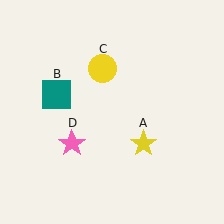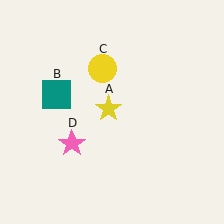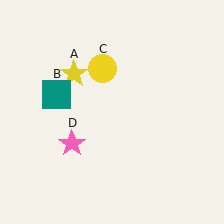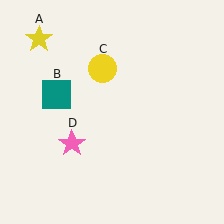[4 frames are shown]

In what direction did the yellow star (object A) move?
The yellow star (object A) moved up and to the left.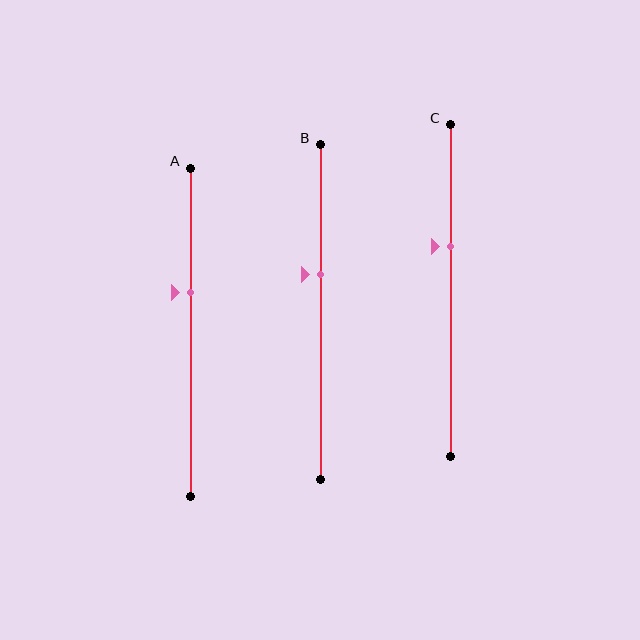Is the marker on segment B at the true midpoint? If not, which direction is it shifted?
No, the marker on segment B is shifted upward by about 11% of the segment length.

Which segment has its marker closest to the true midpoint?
Segment B has its marker closest to the true midpoint.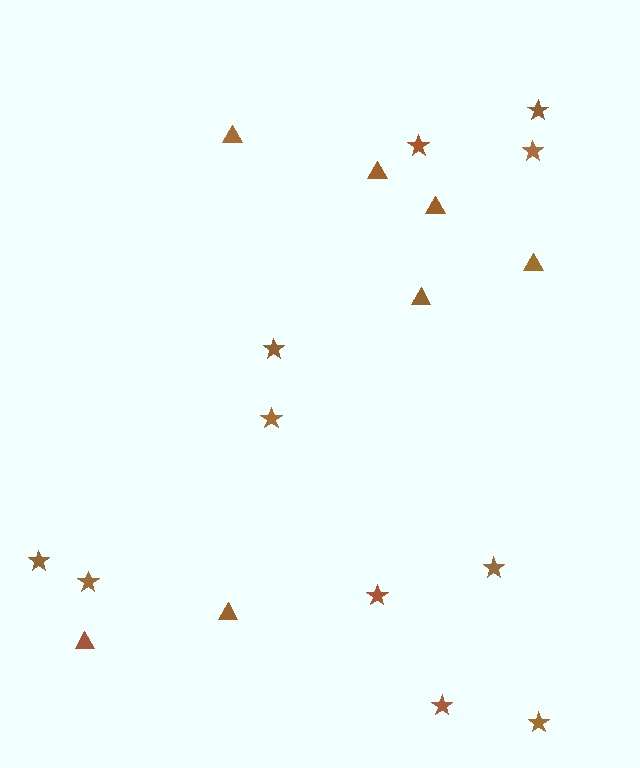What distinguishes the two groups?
There are 2 groups: one group of stars (11) and one group of triangles (7).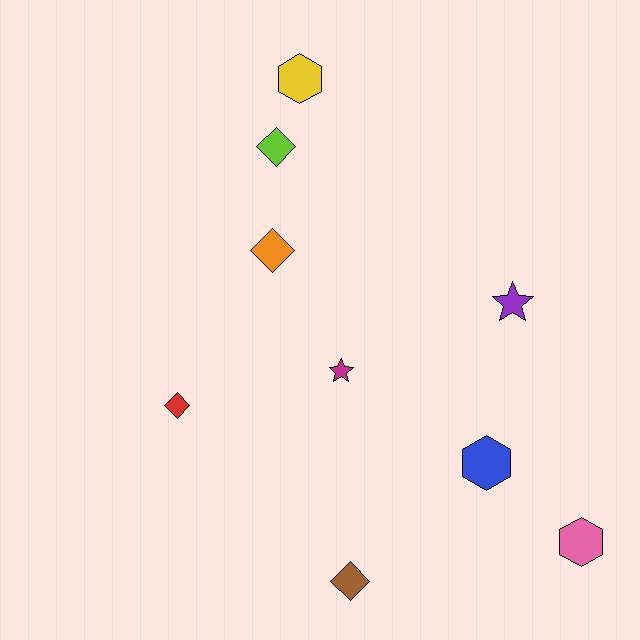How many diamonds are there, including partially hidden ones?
There are 4 diamonds.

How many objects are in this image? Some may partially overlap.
There are 9 objects.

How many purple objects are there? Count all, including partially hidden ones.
There is 1 purple object.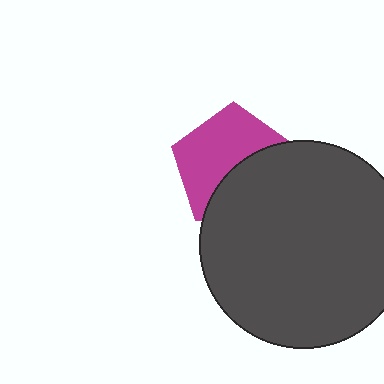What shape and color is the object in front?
The object in front is a dark gray circle.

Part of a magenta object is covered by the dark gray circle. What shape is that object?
It is a pentagon.